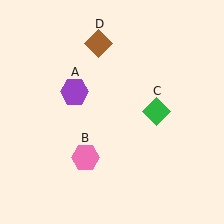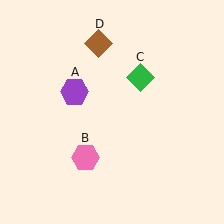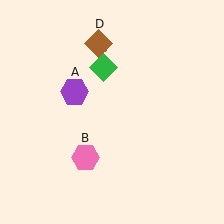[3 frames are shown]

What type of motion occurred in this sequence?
The green diamond (object C) rotated counterclockwise around the center of the scene.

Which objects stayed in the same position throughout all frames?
Purple hexagon (object A) and pink hexagon (object B) and brown diamond (object D) remained stationary.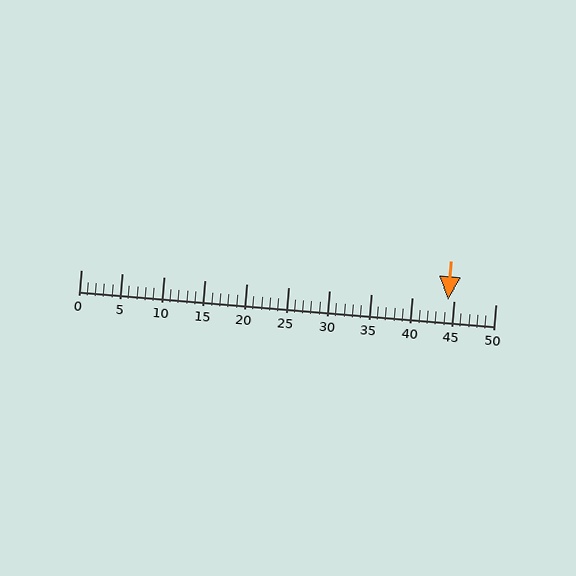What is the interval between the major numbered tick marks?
The major tick marks are spaced 5 units apart.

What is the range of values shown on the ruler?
The ruler shows values from 0 to 50.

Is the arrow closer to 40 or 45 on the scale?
The arrow is closer to 45.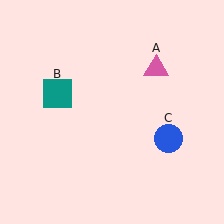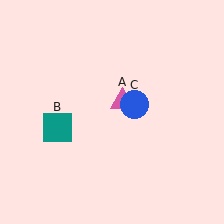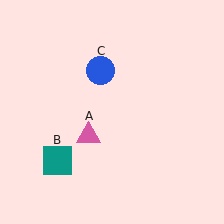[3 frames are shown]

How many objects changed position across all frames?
3 objects changed position: pink triangle (object A), teal square (object B), blue circle (object C).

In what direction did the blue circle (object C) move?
The blue circle (object C) moved up and to the left.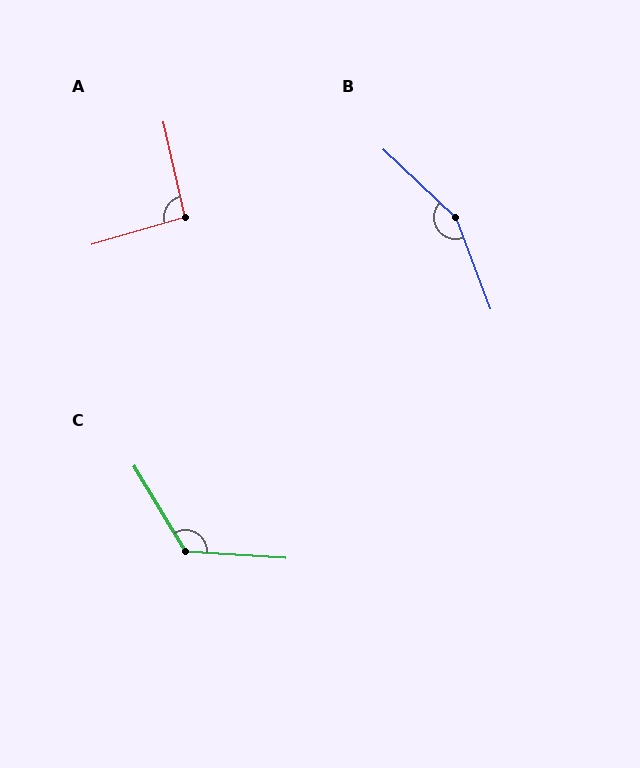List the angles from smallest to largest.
A (94°), C (125°), B (154°).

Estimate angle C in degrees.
Approximately 125 degrees.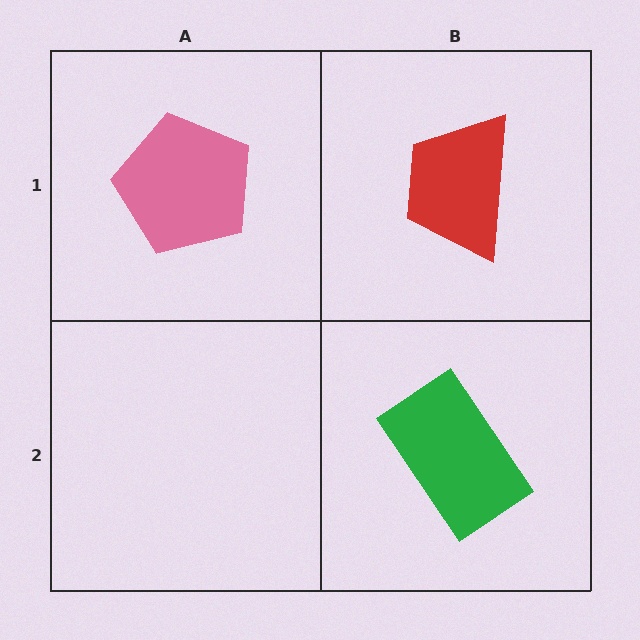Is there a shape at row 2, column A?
No, that cell is empty.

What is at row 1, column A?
A pink pentagon.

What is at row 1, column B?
A red trapezoid.